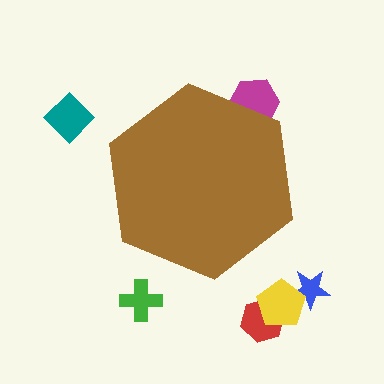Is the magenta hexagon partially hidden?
Yes, the magenta hexagon is partially hidden behind the brown hexagon.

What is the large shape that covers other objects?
A brown hexagon.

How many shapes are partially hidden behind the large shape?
1 shape is partially hidden.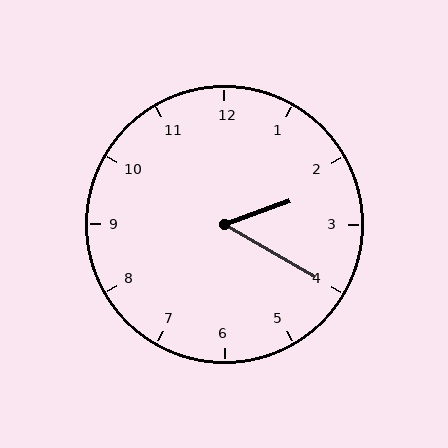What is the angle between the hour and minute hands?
Approximately 50 degrees.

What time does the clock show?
2:20.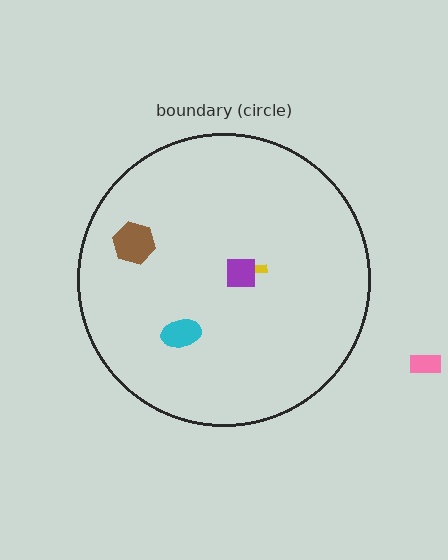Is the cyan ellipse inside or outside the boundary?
Inside.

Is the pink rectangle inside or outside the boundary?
Outside.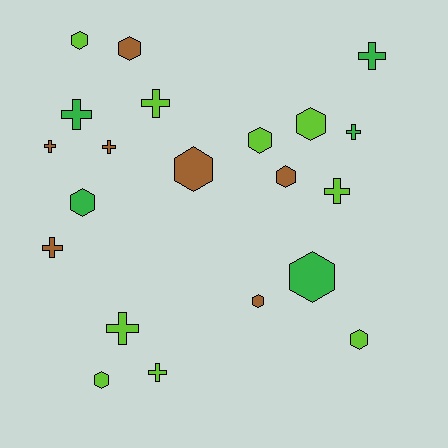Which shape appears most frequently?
Hexagon, with 11 objects.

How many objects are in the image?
There are 21 objects.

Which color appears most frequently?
Lime, with 9 objects.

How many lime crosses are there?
There are 4 lime crosses.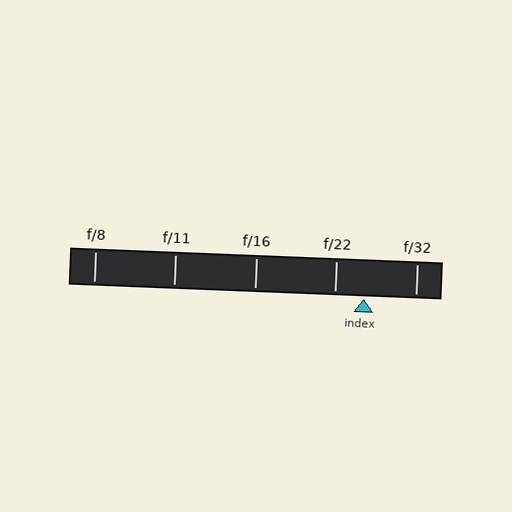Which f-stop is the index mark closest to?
The index mark is closest to f/22.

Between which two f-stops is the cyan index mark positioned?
The index mark is between f/22 and f/32.